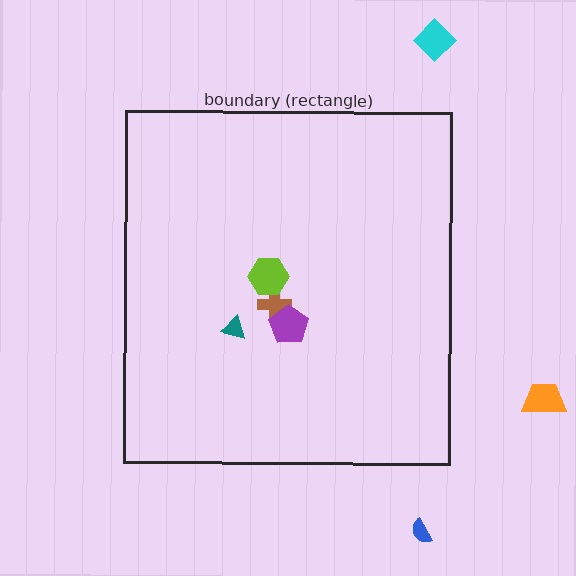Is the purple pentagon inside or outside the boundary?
Inside.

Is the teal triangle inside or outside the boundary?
Inside.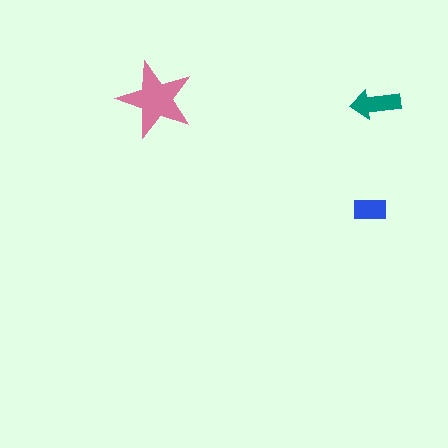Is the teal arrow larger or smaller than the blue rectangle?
Larger.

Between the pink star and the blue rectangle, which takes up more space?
The pink star.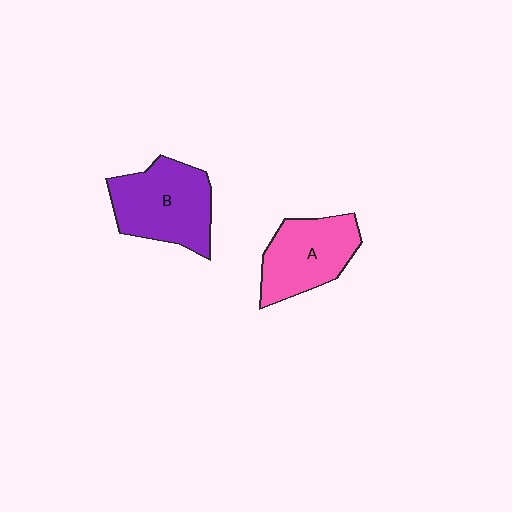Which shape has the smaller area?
Shape A (pink).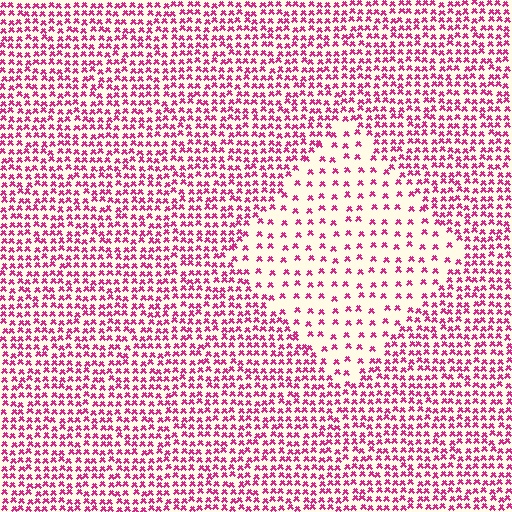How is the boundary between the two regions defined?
The boundary is defined by a change in element density (approximately 2.4x ratio). All elements are the same color, size, and shape.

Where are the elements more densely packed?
The elements are more densely packed outside the diamond boundary.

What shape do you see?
I see a diamond.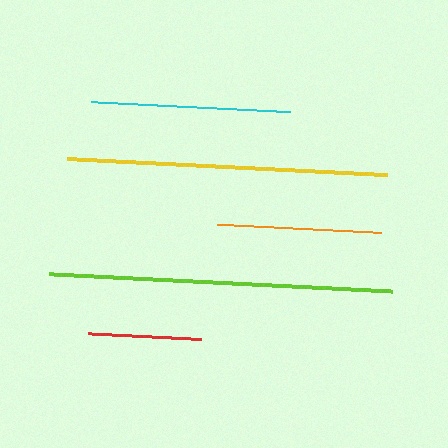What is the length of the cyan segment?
The cyan segment is approximately 200 pixels long.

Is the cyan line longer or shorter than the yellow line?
The yellow line is longer than the cyan line.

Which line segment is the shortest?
The red line is the shortest at approximately 113 pixels.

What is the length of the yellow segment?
The yellow segment is approximately 320 pixels long.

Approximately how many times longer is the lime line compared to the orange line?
The lime line is approximately 2.1 times the length of the orange line.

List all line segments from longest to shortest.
From longest to shortest: lime, yellow, cyan, orange, red.